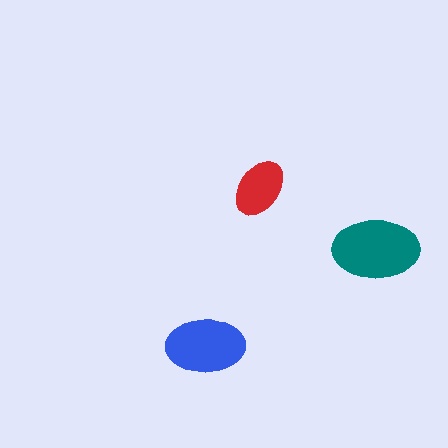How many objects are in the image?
There are 3 objects in the image.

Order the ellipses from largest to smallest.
the teal one, the blue one, the red one.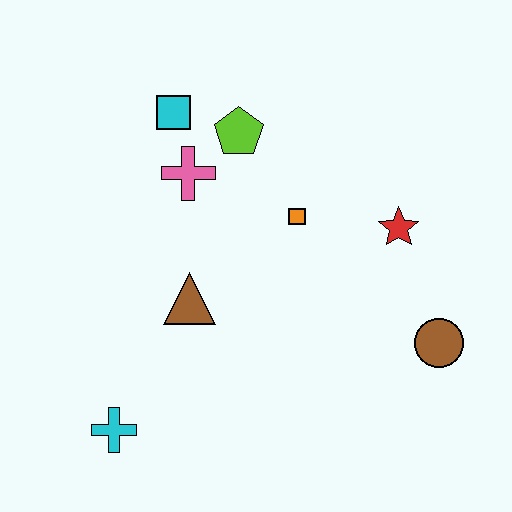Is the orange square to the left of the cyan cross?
No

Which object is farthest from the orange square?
The cyan cross is farthest from the orange square.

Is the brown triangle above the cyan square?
No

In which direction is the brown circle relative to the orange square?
The brown circle is to the right of the orange square.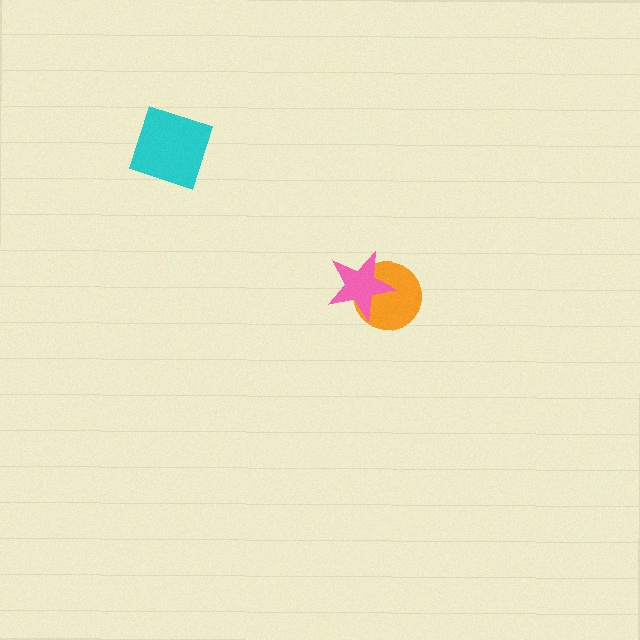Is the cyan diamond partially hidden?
No, no other shape covers it.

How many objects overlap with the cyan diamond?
0 objects overlap with the cyan diamond.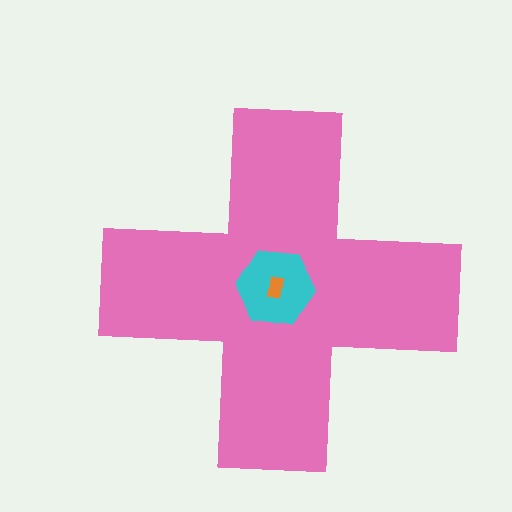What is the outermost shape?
The pink cross.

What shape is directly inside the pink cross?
The cyan hexagon.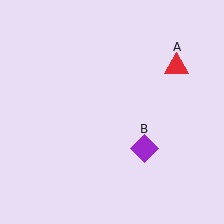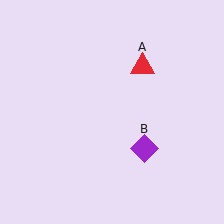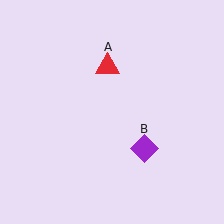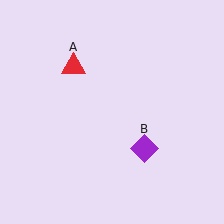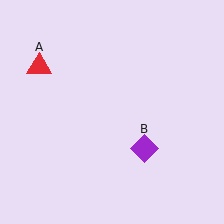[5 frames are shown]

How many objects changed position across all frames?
1 object changed position: red triangle (object A).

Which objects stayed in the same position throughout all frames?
Purple diamond (object B) remained stationary.